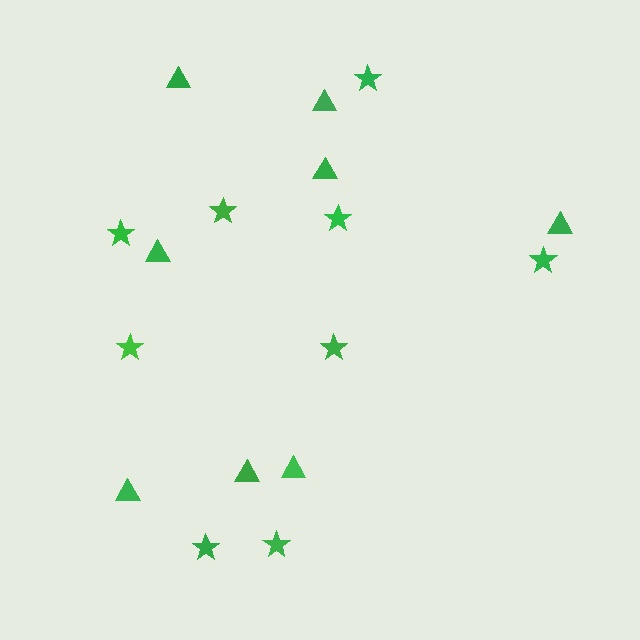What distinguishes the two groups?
There are 2 groups: one group of triangles (8) and one group of stars (9).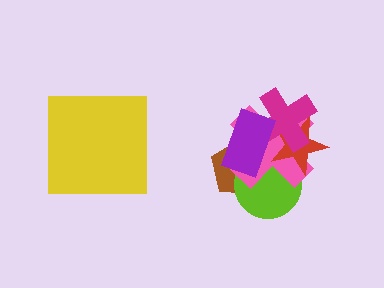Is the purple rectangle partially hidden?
No, no other shape covers it.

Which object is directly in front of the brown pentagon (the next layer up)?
The lime circle is directly in front of the brown pentagon.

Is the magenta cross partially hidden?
Yes, it is partially covered by another shape.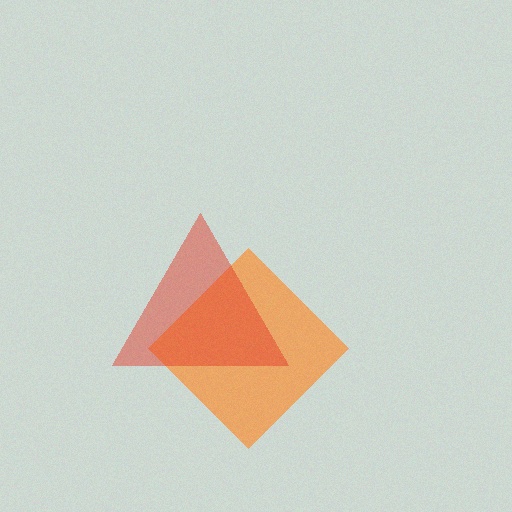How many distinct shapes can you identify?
There are 2 distinct shapes: an orange diamond, a red triangle.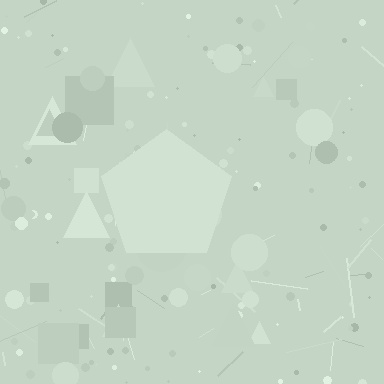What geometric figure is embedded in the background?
A pentagon is embedded in the background.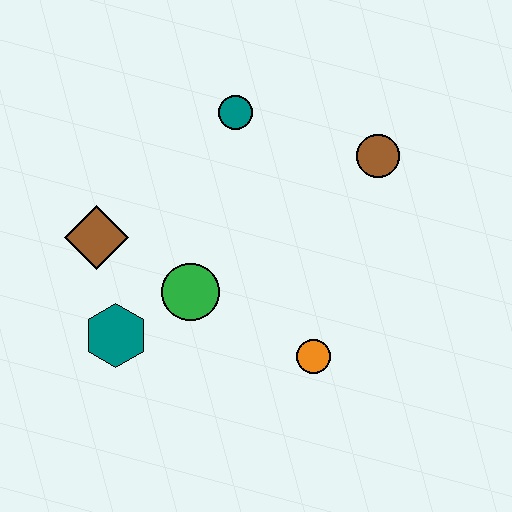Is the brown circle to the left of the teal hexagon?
No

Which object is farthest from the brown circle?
The teal hexagon is farthest from the brown circle.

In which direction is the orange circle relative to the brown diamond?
The orange circle is to the right of the brown diamond.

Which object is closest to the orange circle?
The green circle is closest to the orange circle.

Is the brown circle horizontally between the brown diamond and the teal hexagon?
No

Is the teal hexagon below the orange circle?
No